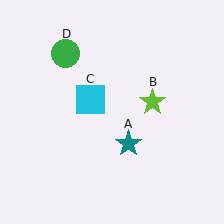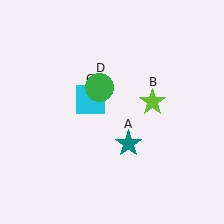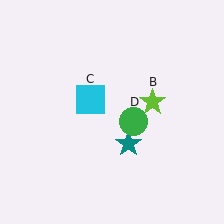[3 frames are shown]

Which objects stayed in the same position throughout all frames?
Teal star (object A) and lime star (object B) and cyan square (object C) remained stationary.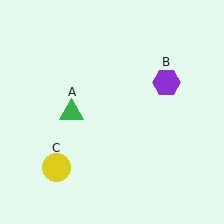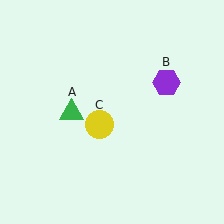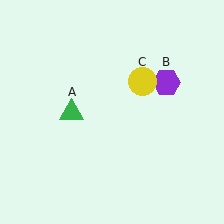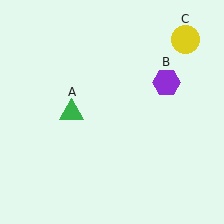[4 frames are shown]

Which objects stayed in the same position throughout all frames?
Green triangle (object A) and purple hexagon (object B) remained stationary.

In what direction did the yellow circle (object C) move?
The yellow circle (object C) moved up and to the right.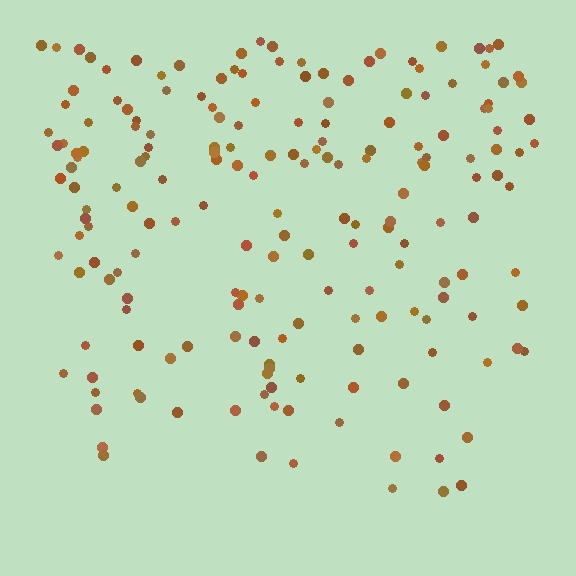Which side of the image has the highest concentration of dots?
The top.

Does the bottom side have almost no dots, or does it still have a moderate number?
Still a moderate number, just noticeably fewer than the top.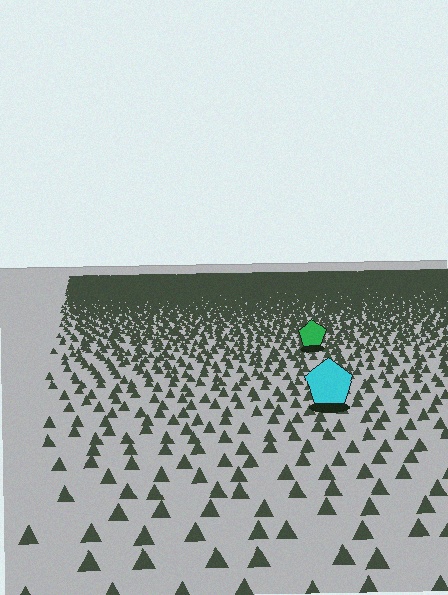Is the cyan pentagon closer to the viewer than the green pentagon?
Yes. The cyan pentagon is closer — you can tell from the texture gradient: the ground texture is coarser near it.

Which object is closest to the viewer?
The cyan pentagon is closest. The texture marks near it are larger and more spread out.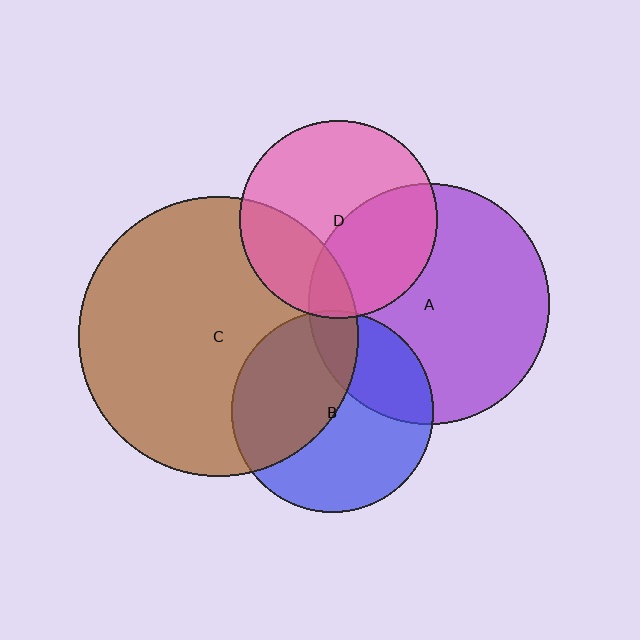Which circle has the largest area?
Circle C (brown).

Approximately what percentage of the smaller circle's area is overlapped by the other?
Approximately 30%.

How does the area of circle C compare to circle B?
Approximately 1.9 times.